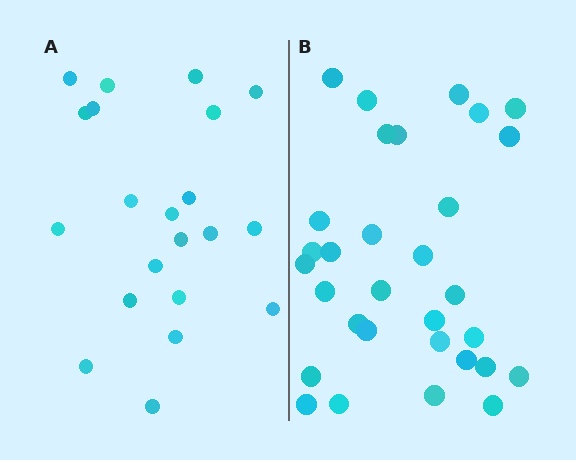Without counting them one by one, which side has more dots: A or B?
Region B (the right region) has more dots.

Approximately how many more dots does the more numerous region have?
Region B has roughly 10 or so more dots than region A.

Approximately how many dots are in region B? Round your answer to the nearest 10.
About 30 dots. (The exact count is 31, which rounds to 30.)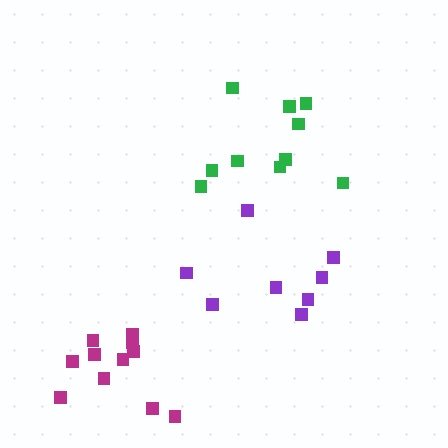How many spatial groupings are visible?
There are 3 spatial groupings.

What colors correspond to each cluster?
The clusters are colored: purple, green, magenta.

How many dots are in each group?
Group 1: 8 dots, Group 2: 10 dots, Group 3: 11 dots (29 total).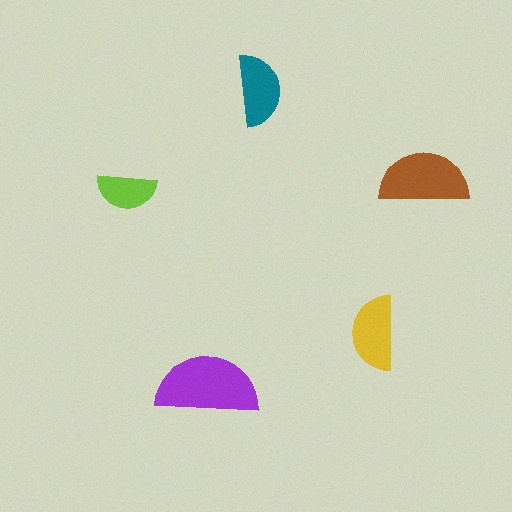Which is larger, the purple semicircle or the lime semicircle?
The purple one.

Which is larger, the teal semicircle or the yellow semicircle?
The yellow one.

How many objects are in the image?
There are 5 objects in the image.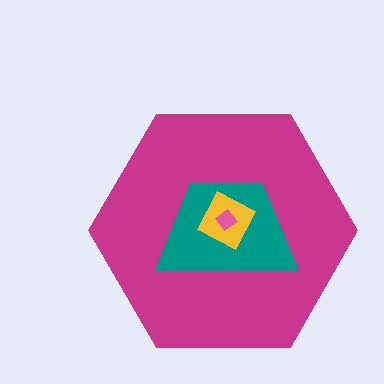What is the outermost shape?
The magenta hexagon.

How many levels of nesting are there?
4.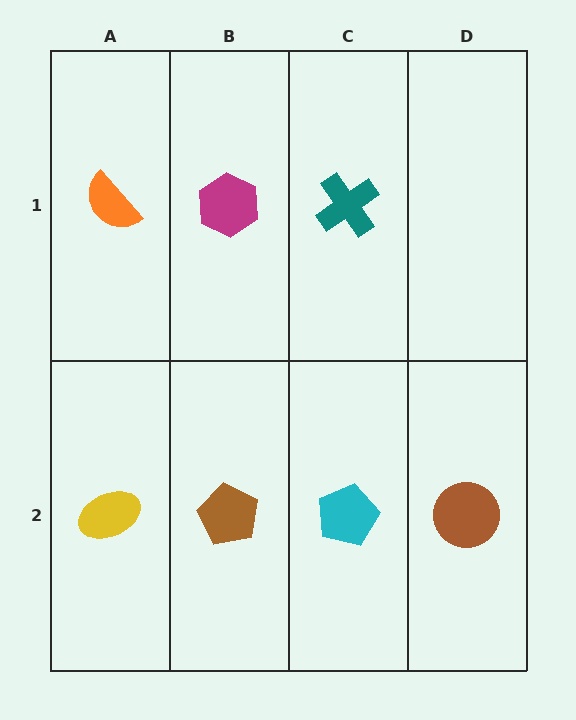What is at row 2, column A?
A yellow ellipse.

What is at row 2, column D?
A brown circle.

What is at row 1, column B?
A magenta hexagon.